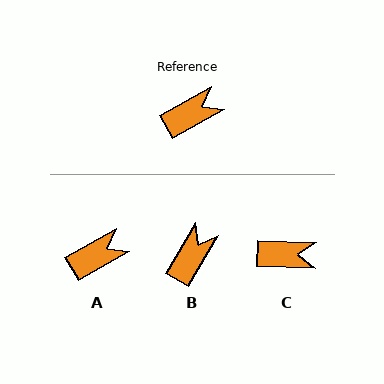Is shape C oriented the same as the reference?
No, it is off by about 32 degrees.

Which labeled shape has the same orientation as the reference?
A.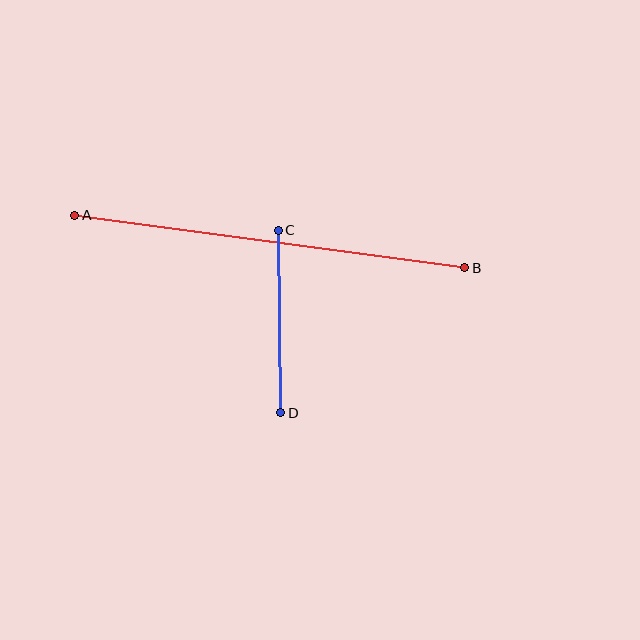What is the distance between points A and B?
The distance is approximately 394 pixels.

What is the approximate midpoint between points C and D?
The midpoint is at approximately (280, 321) pixels.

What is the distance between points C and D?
The distance is approximately 183 pixels.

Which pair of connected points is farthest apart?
Points A and B are farthest apart.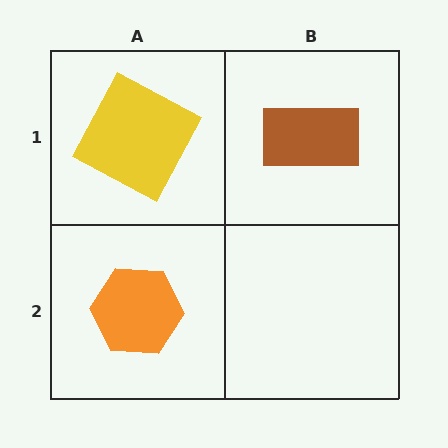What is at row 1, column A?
A yellow square.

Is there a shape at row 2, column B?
No, that cell is empty.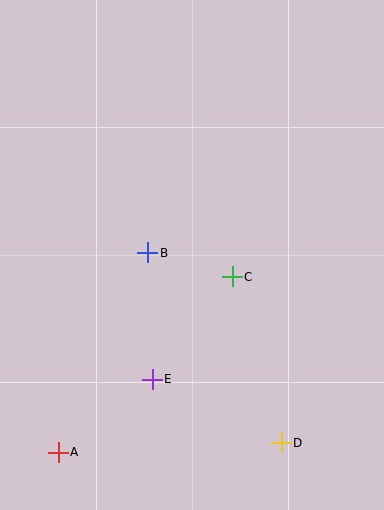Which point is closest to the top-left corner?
Point B is closest to the top-left corner.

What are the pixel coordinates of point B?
Point B is at (148, 253).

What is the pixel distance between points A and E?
The distance between A and E is 119 pixels.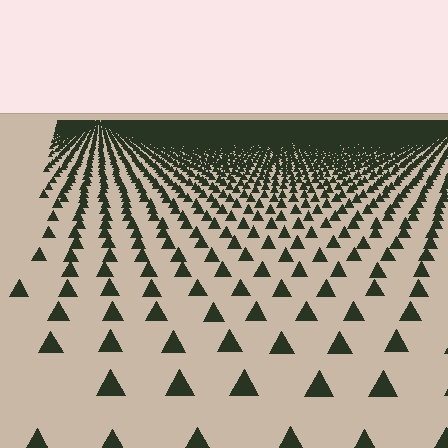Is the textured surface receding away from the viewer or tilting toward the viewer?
The surface is receding away from the viewer. Texture elements get smaller and denser toward the top.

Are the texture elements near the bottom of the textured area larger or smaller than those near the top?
Larger. Near the bottom, elements are closer to the viewer and appear at a bigger on-screen size.